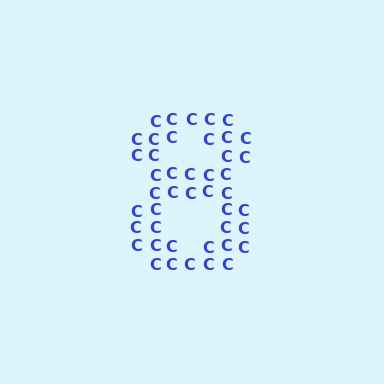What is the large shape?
The large shape is the digit 8.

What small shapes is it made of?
It is made of small letter C's.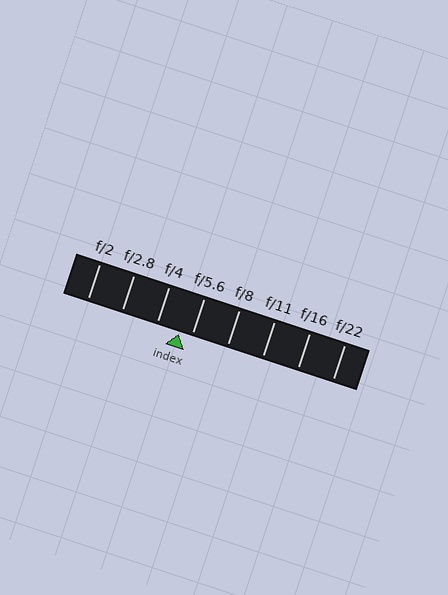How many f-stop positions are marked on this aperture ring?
There are 8 f-stop positions marked.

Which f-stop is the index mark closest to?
The index mark is closest to f/5.6.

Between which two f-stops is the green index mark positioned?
The index mark is between f/4 and f/5.6.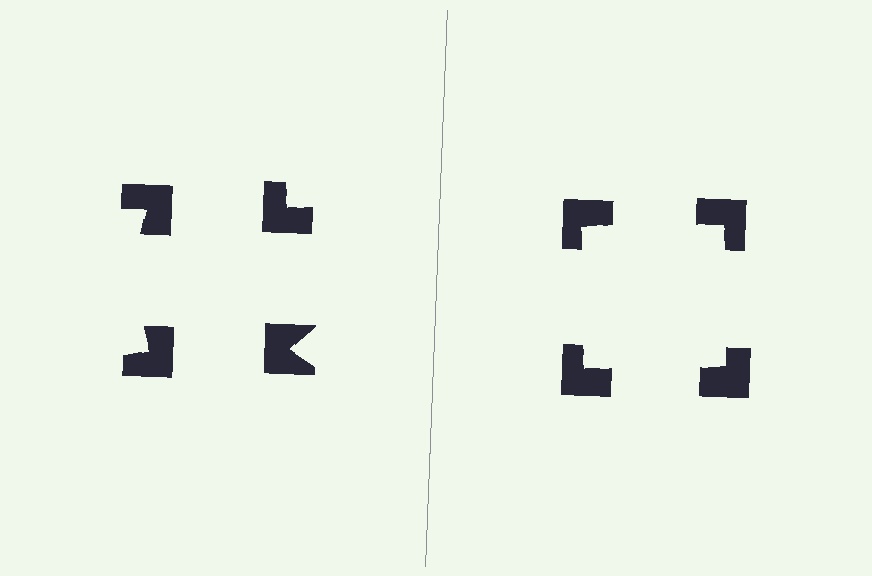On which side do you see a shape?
An illusory square appears on the right side. On the left side the wedge cuts are rotated, so no coherent shape forms.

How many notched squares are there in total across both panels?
8 — 4 on each side.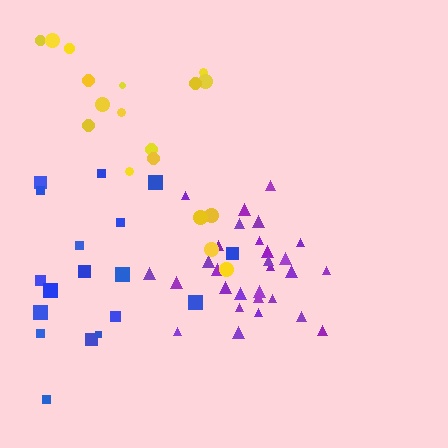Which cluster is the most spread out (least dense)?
Blue.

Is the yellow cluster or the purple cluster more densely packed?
Purple.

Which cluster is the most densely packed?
Purple.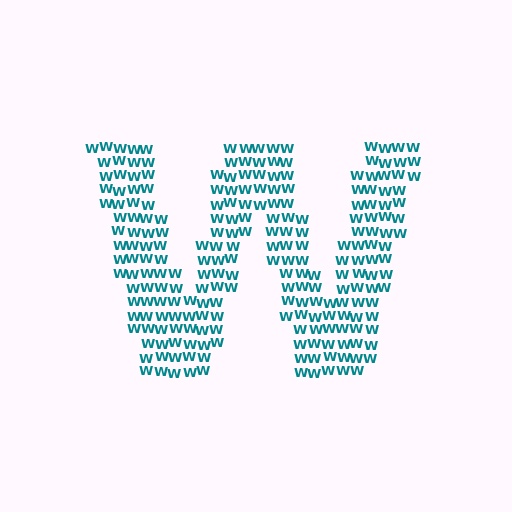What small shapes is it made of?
It is made of small letter W's.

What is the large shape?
The large shape is the letter W.